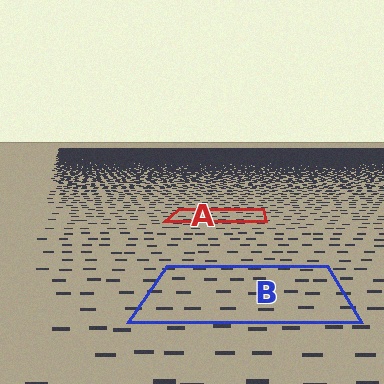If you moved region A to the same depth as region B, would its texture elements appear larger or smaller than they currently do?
They would appear larger. At a closer depth, the same texture elements are projected at a bigger on-screen size.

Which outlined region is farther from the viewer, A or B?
Region A is farther from the viewer — the texture elements inside it appear smaller and more densely packed.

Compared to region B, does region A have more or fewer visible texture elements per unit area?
Region A has more texture elements per unit area — they are packed more densely because it is farther away.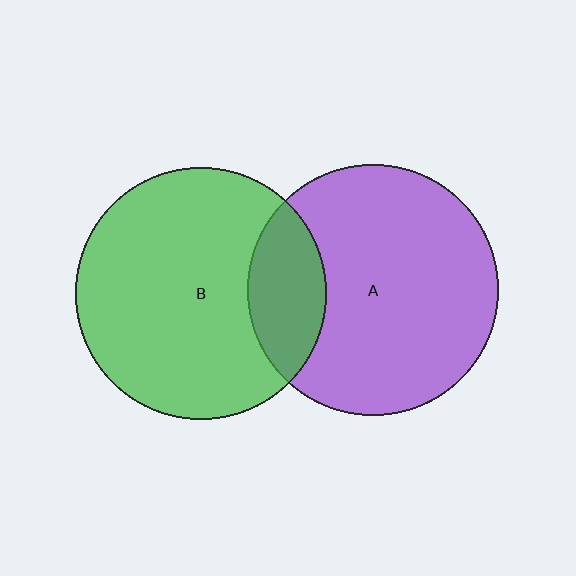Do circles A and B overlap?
Yes.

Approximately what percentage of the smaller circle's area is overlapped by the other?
Approximately 20%.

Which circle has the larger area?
Circle B (green).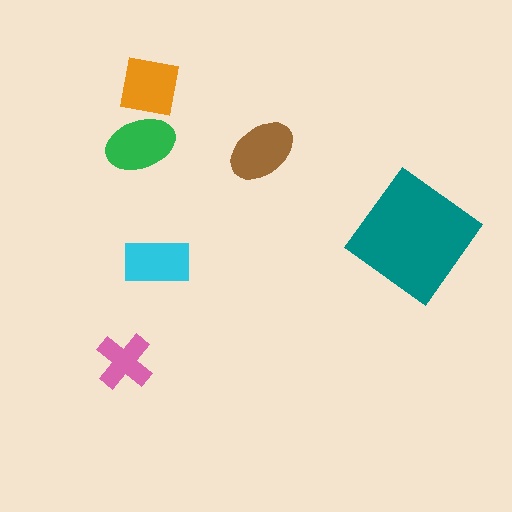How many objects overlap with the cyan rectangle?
0 objects overlap with the cyan rectangle.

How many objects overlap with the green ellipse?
1 object overlaps with the green ellipse.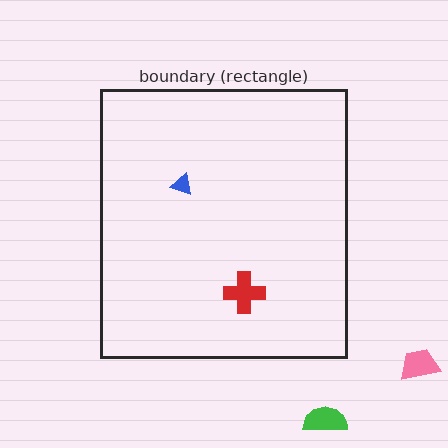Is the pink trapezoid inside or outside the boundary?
Outside.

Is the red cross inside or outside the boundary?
Inside.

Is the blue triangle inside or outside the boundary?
Inside.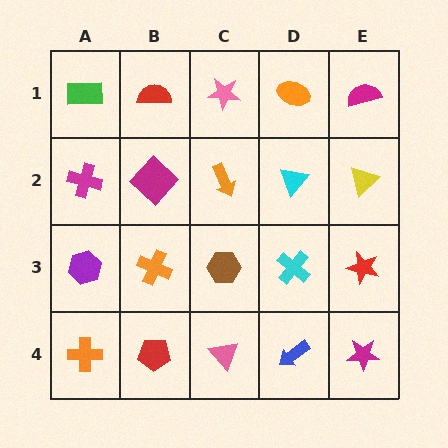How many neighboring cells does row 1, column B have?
3.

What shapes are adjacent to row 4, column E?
A red star (row 3, column E), a blue arrow (row 4, column D).